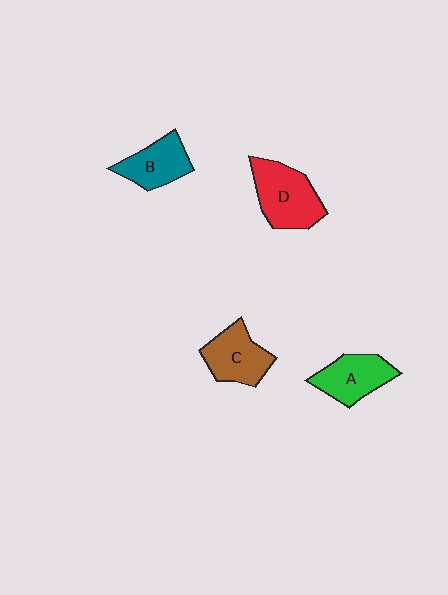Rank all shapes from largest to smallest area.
From largest to smallest: D (red), C (brown), A (green), B (teal).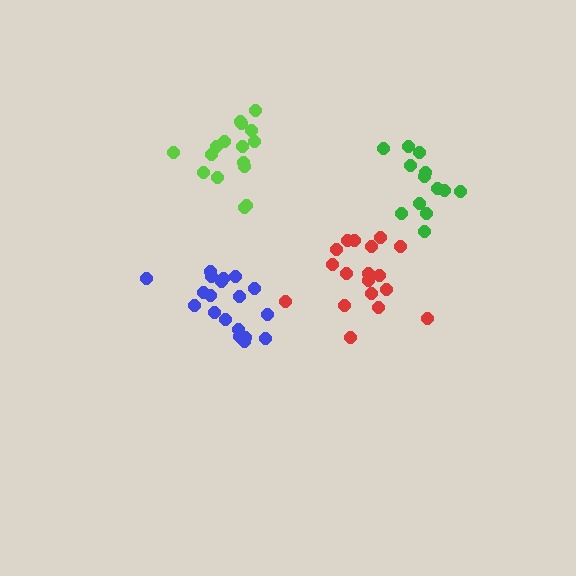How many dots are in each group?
Group 1: 19 dots, Group 2: 13 dots, Group 3: 18 dots, Group 4: 16 dots (66 total).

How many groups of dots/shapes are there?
There are 4 groups.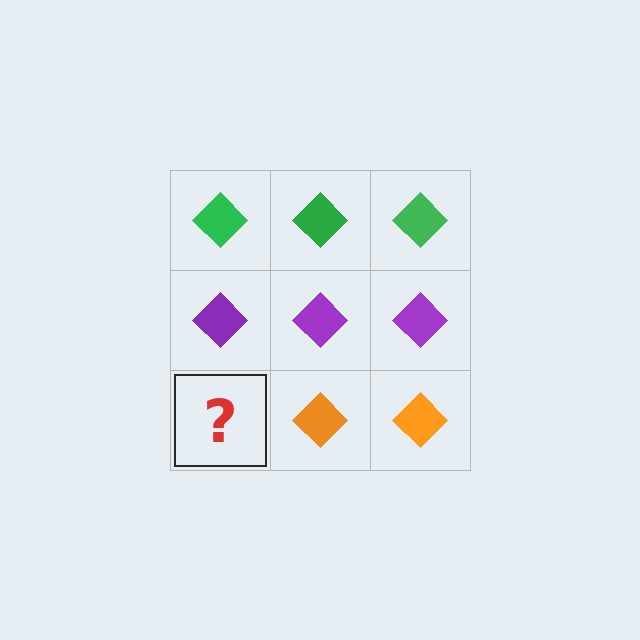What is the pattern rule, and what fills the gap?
The rule is that each row has a consistent color. The gap should be filled with an orange diamond.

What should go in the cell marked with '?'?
The missing cell should contain an orange diamond.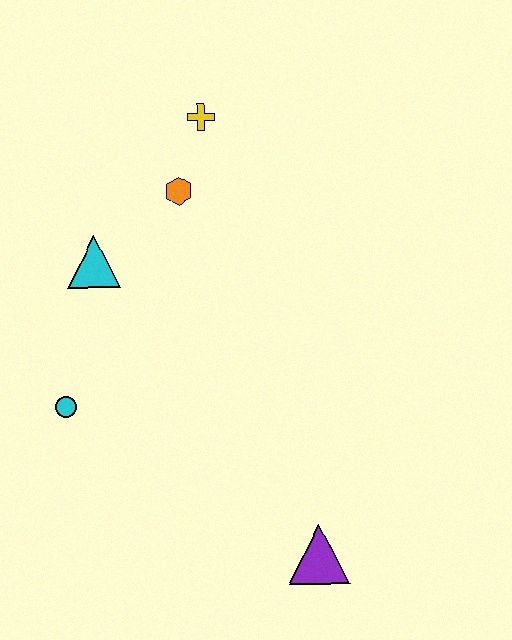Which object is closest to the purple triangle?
The cyan circle is closest to the purple triangle.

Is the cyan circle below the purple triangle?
No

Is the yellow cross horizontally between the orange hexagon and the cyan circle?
No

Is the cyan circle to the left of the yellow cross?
Yes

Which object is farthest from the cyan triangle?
The purple triangle is farthest from the cyan triangle.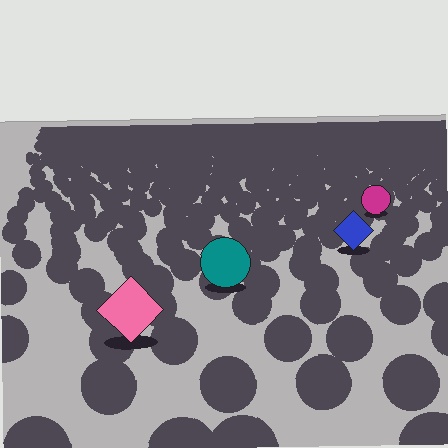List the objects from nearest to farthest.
From nearest to farthest: the pink diamond, the teal circle, the blue diamond, the magenta circle.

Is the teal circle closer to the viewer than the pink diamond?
No. The pink diamond is closer — you can tell from the texture gradient: the ground texture is coarser near it.